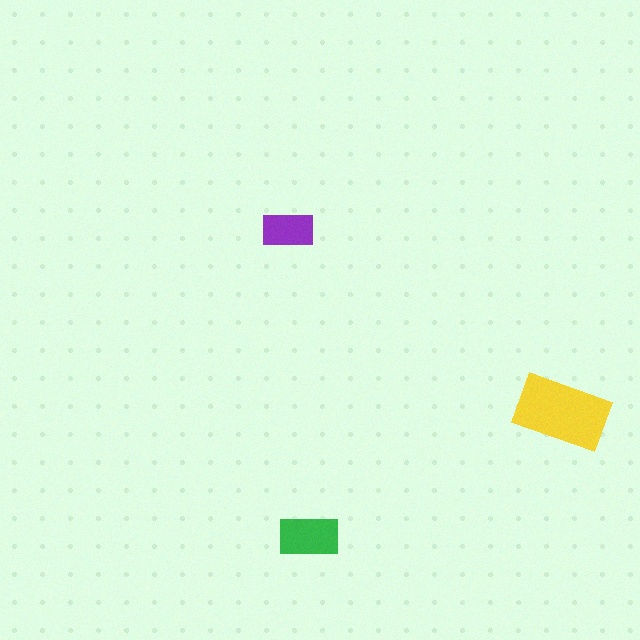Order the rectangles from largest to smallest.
the yellow one, the green one, the purple one.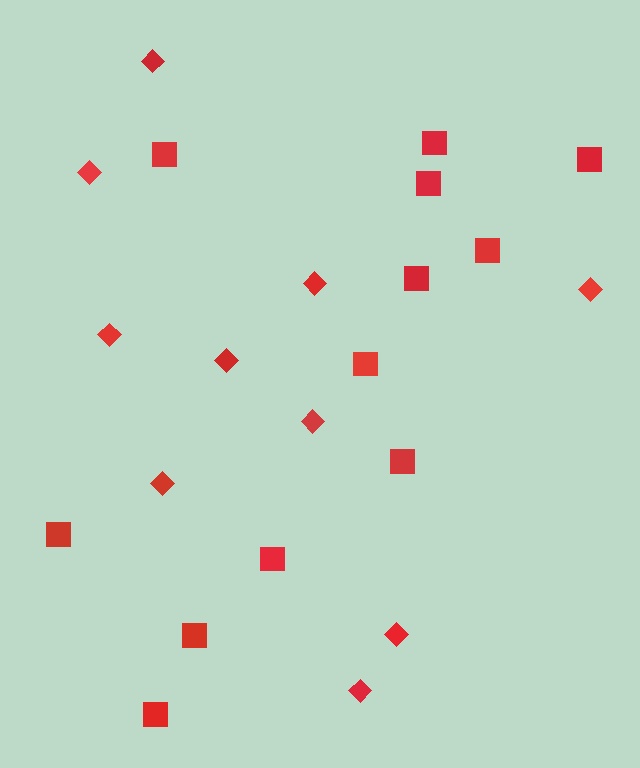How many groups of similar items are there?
There are 2 groups: one group of squares (12) and one group of diamonds (10).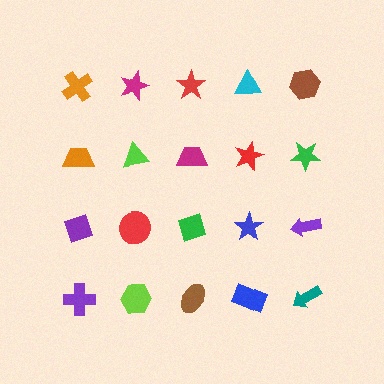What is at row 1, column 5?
A brown hexagon.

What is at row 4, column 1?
A purple cross.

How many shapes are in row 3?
5 shapes.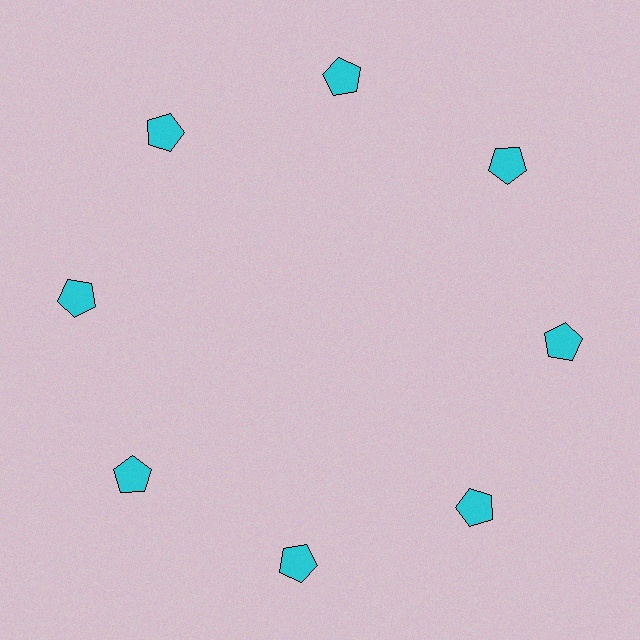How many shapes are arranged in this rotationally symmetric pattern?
There are 8 shapes, arranged in 8 groups of 1.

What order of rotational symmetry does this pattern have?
This pattern has 8-fold rotational symmetry.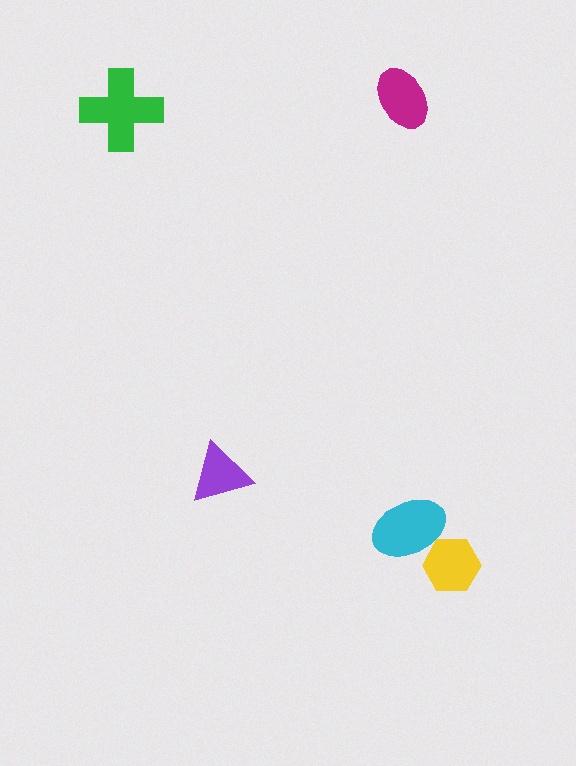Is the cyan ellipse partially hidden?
Yes, it is partially covered by another shape.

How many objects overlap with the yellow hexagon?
1 object overlaps with the yellow hexagon.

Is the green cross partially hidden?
No, no other shape covers it.